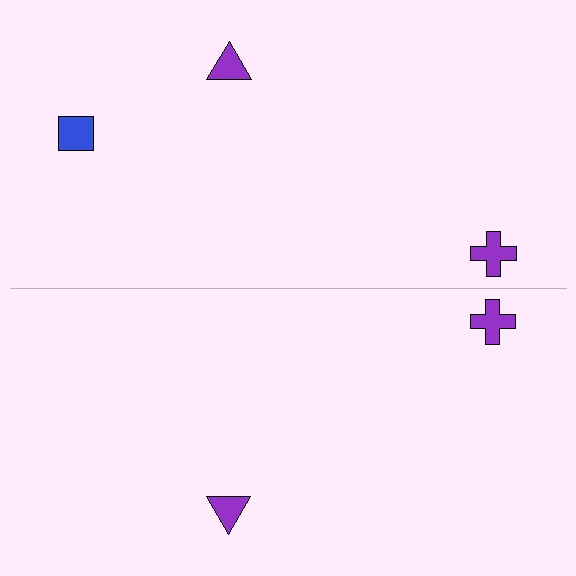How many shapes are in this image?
There are 5 shapes in this image.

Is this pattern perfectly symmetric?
No, the pattern is not perfectly symmetric. A blue square is missing from the bottom side.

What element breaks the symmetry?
A blue square is missing from the bottom side.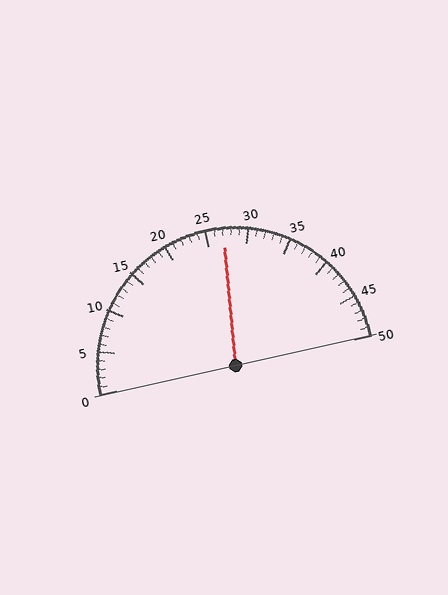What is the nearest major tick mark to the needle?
The nearest major tick mark is 25.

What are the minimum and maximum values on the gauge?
The gauge ranges from 0 to 50.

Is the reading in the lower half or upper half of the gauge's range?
The reading is in the upper half of the range (0 to 50).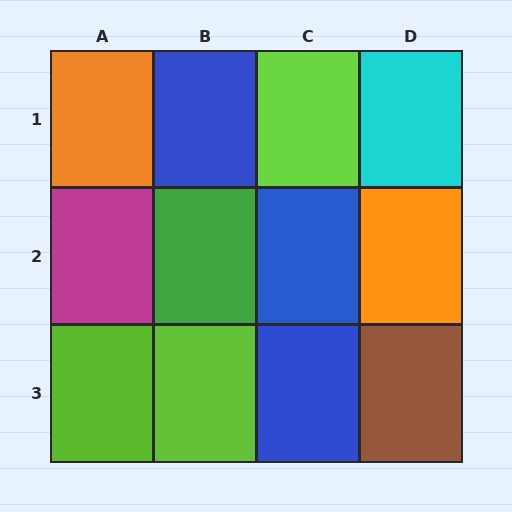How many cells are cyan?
1 cell is cyan.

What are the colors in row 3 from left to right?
Lime, lime, blue, brown.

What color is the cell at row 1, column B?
Blue.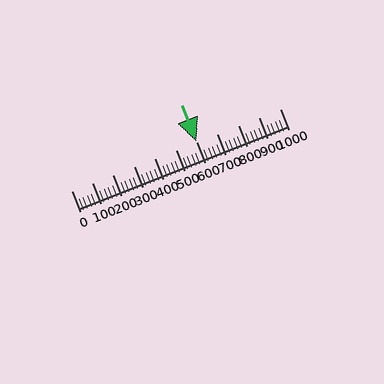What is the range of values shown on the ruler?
The ruler shows values from 0 to 1000.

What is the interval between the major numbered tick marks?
The major tick marks are spaced 100 units apart.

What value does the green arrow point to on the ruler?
The green arrow points to approximately 600.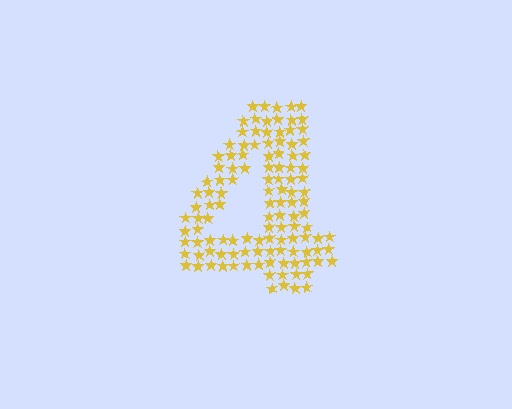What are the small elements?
The small elements are stars.